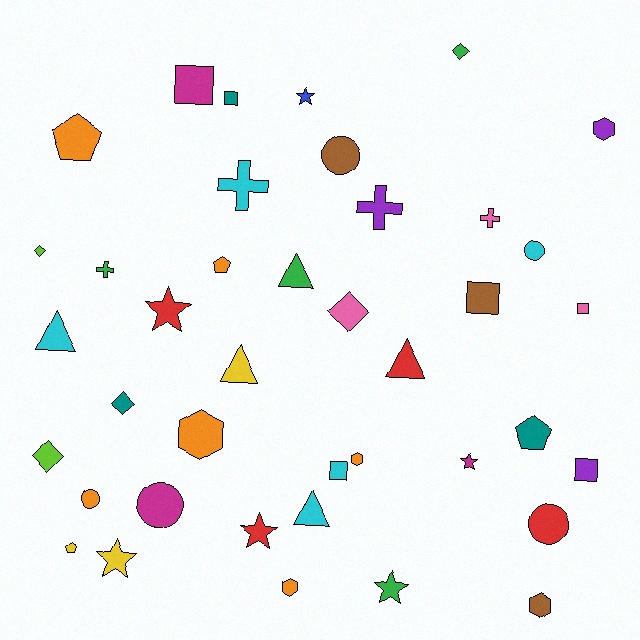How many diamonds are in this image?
There are 5 diamonds.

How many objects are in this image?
There are 40 objects.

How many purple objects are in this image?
There are 3 purple objects.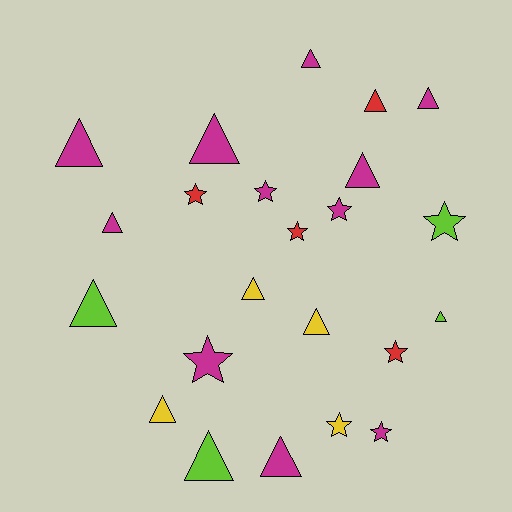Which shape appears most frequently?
Triangle, with 14 objects.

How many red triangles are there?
There is 1 red triangle.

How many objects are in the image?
There are 23 objects.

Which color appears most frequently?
Magenta, with 11 objects.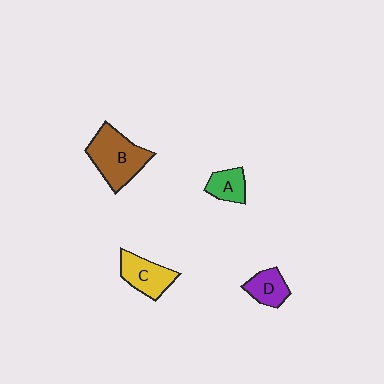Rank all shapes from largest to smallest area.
From largest to smallest: B (brown), C (yellow), D (purple), A (green).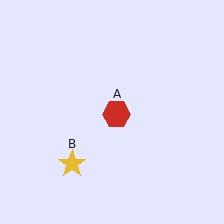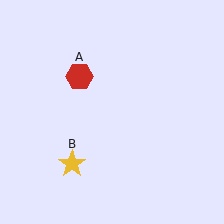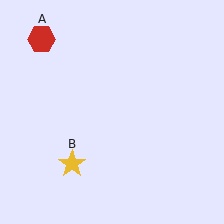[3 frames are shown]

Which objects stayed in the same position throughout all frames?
Yellow star (object B) remained stationary.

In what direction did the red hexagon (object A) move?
The red hexagon (object A) moved up and to the left.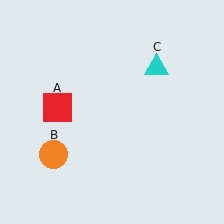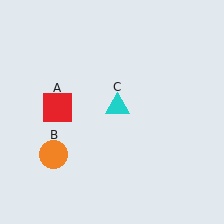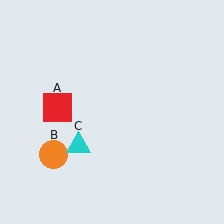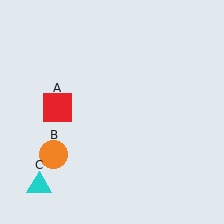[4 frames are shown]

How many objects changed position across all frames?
1 object changed position: cyan triangle (object C).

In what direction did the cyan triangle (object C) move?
The cyan triangle (object C) moved down and to the left.